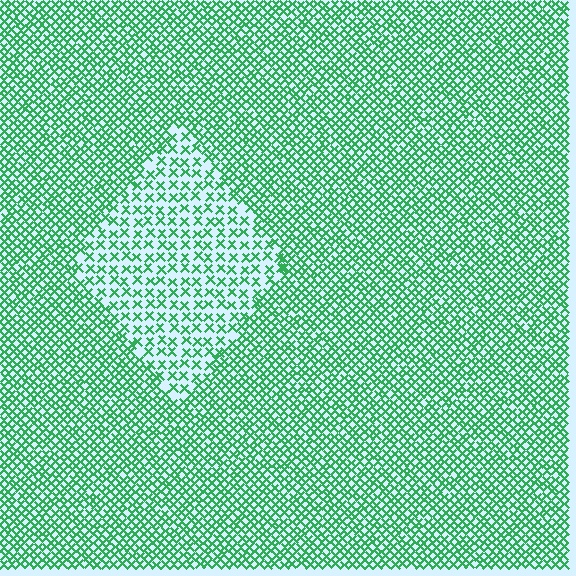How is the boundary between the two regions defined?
The boundary is defined by a change in element density (approximately 2.0x ratio). All elements are the same color, size, and shape.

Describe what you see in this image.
The image contains small green elements arranged at two different densities. A diamond-shaped region is visible where the elements are less densely packed than the surrounding area.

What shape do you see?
I see a diamond.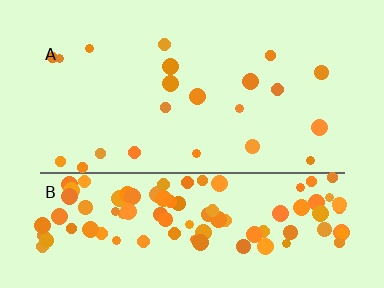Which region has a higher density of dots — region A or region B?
B (the bottom).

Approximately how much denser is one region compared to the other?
Approximately 5.5× — region B over region A.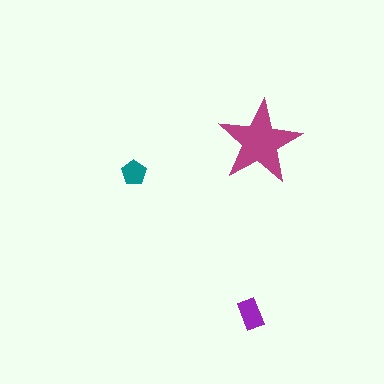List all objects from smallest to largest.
The teal pentagon, the purple rectangle, the magenta star.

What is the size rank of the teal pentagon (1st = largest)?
3rd.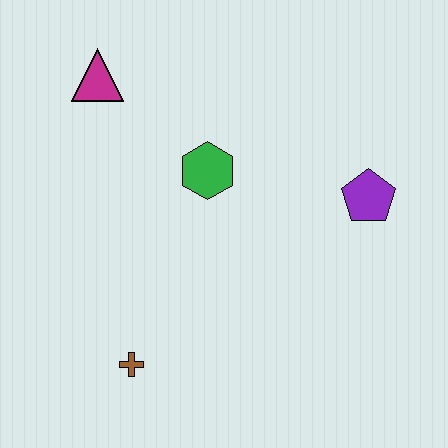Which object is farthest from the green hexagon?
The brown cross is farthest from the green hexagon.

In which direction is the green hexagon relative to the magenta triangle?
The green hexagon is to the right of the magenta triangle.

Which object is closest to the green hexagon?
The magenta triangle is closest to the green hexagon.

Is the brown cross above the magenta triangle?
No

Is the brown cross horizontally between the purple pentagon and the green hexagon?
No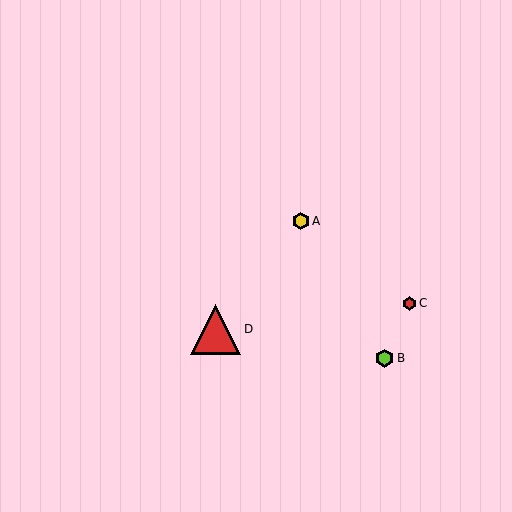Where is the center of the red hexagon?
The center of the red hexagon is at (410, 303).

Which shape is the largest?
The red triangle (labeled D) is the largest.